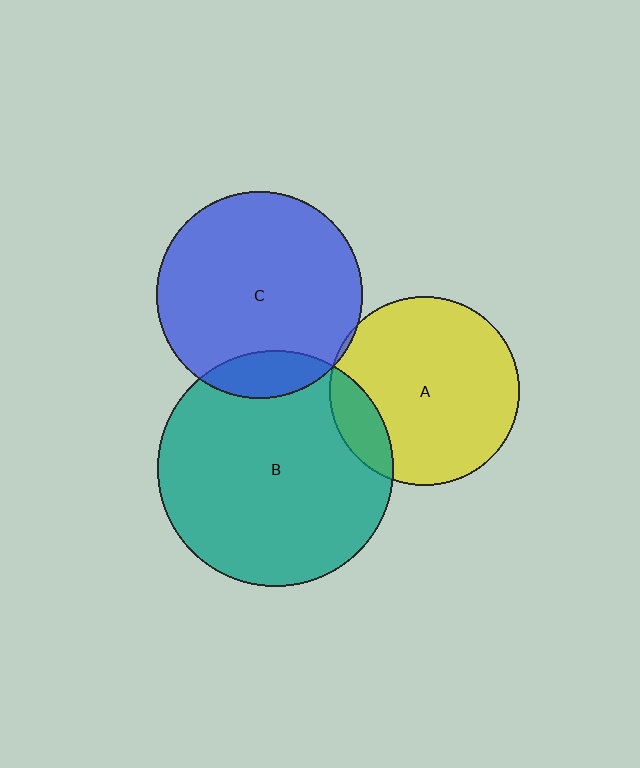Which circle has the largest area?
Circle B (teal).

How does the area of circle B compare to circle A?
Approximately 1.6 times.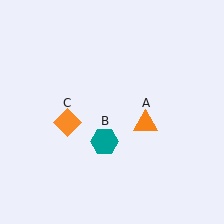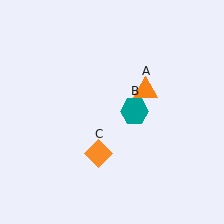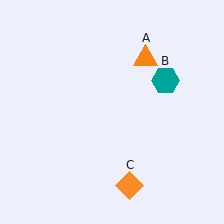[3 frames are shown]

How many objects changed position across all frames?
3 objects changed position: orange triangle (object A), teal hexagon (object B), orange diamond (object C).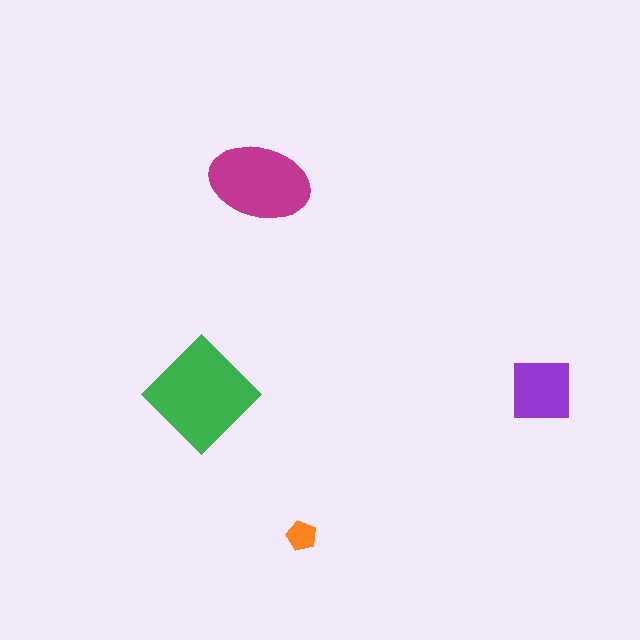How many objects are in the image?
There are 4 objects in the image.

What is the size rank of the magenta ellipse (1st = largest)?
2nd.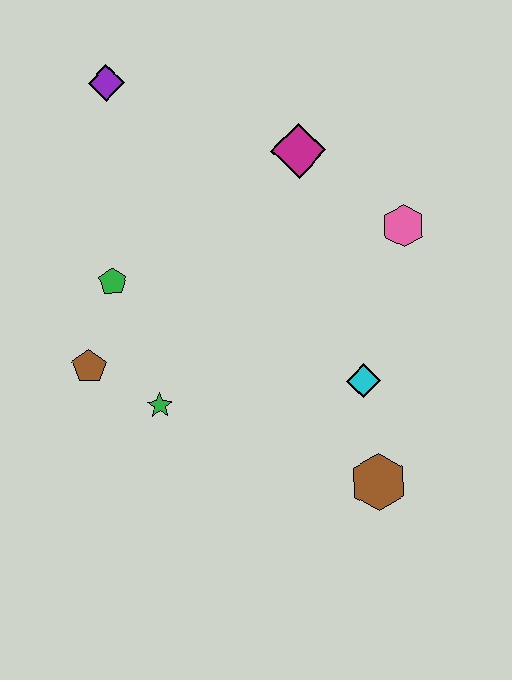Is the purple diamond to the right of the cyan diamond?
No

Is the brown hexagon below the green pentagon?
Yes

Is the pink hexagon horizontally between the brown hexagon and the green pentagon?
No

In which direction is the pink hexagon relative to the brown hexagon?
The pink hexagon is above the brown hexagon.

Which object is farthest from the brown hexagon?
The purple diamond is farthest from the brown hexagon.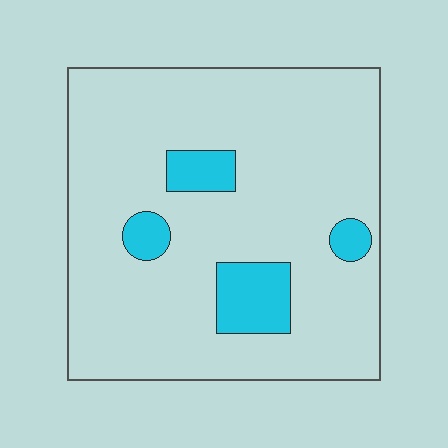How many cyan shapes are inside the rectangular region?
4.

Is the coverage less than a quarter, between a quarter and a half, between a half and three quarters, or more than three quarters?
Less than a quarter.